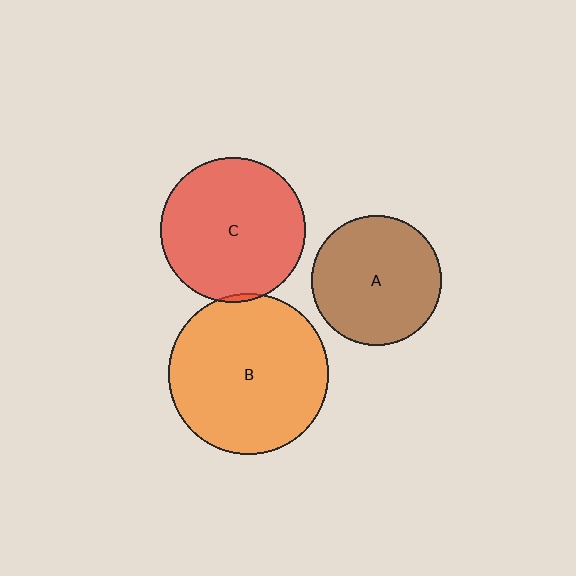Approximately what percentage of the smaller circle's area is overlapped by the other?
Approximately 5%.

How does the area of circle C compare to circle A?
Approximately 1.3 times.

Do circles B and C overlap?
Yes.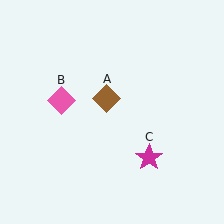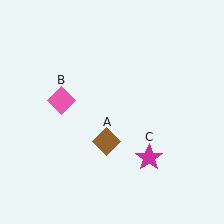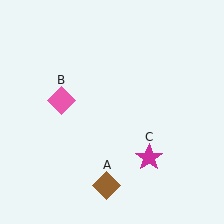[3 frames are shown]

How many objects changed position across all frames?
1 object changed position: brown diamond (object A).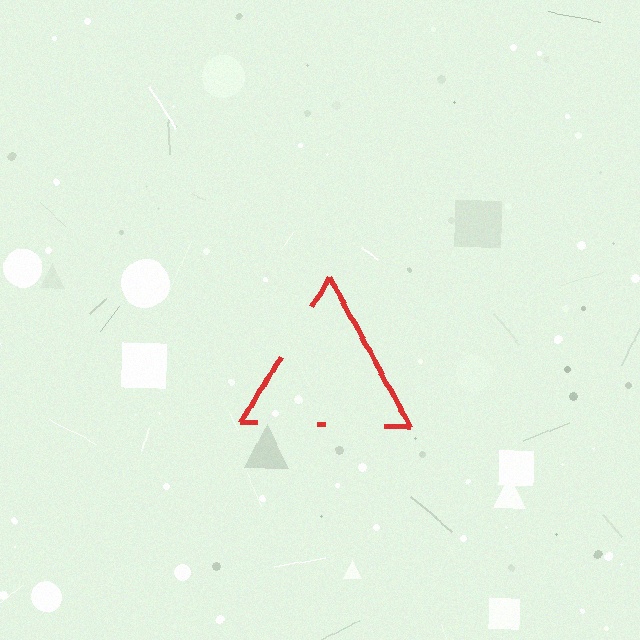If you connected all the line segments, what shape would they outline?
They would outline a triangle.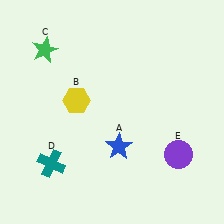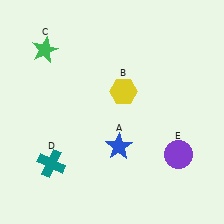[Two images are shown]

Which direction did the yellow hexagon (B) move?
The yellow hexagon (B) moved right.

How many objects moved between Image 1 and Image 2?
1 object moved between the two images.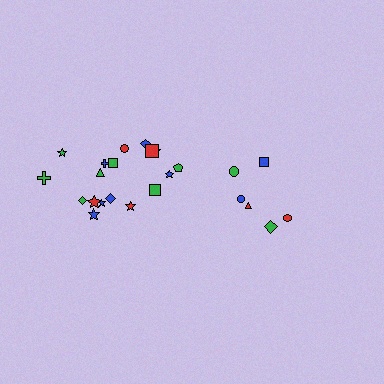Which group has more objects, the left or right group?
The left group.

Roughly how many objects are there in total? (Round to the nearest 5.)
Roughly 25 objects in total.